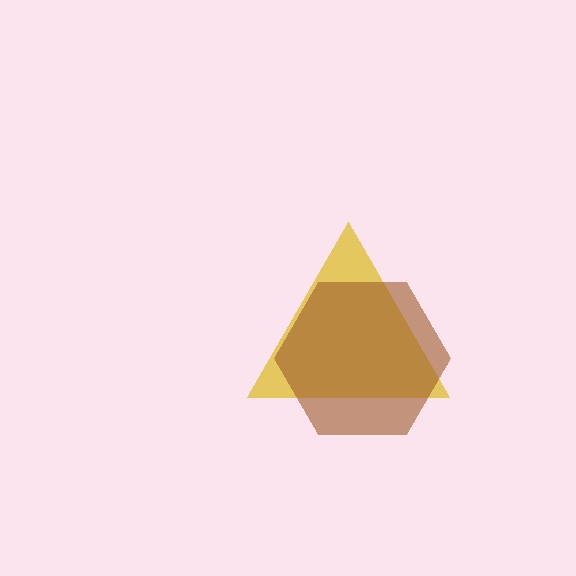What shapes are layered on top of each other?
The layered shapes are: a yellow triangle, a brown hexagon.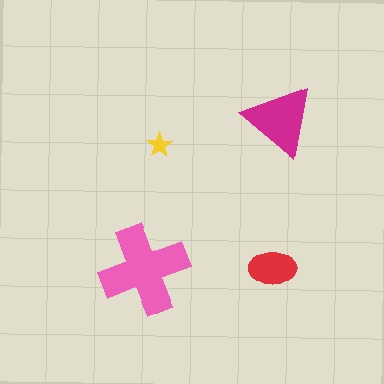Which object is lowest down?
The pink cross is bottommost.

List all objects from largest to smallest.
The pink cross, the magenta triangle, the red ellipse, the yellow star.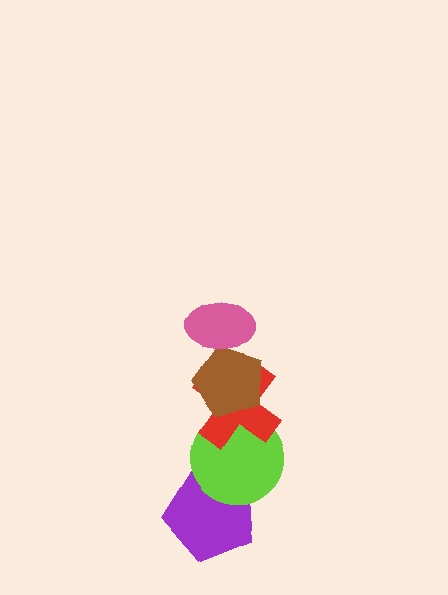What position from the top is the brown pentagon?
The brown pentagon is 2nd from the top.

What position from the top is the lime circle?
The lime circle is 4th from the top.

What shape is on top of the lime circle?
The red cross is on top of the lime circle.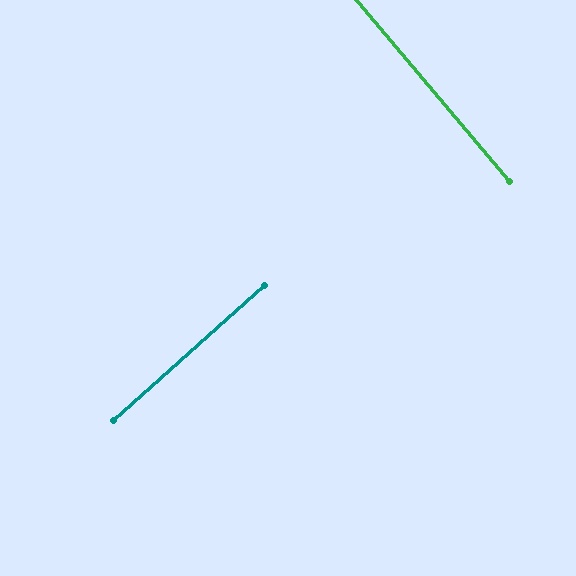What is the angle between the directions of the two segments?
Approximately 88 degrees.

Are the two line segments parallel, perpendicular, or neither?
Perpendicular — they meet at approximately 88°.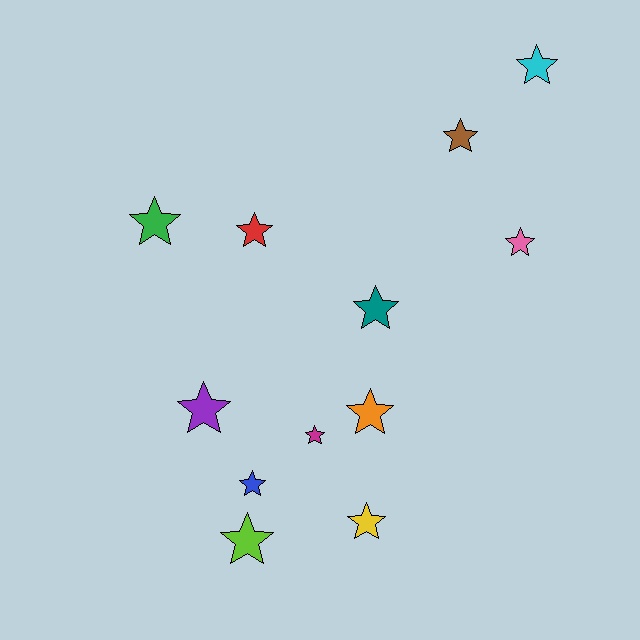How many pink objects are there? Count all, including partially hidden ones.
There is 1 pink object.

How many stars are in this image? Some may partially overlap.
There are 12 stars.